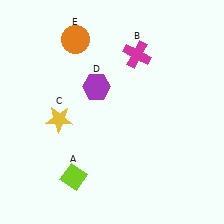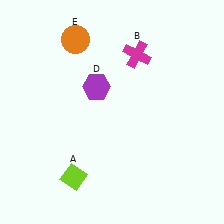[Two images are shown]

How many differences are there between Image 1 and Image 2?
There is 1 difference between the two images.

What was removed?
The yellow star (C) was removed in Image 2.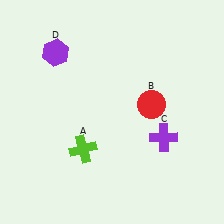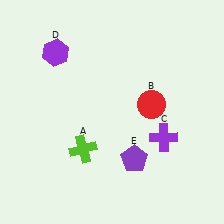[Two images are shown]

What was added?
A purple pentagon (E) was added in Image 2.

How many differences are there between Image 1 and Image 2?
There is 1 difference between the two images.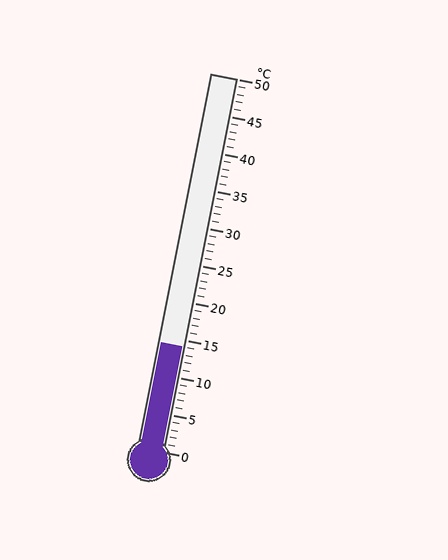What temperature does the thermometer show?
The thermometer shows approximately 14°C.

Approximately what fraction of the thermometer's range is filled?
The thermometer is filled to approximately 30% of its range.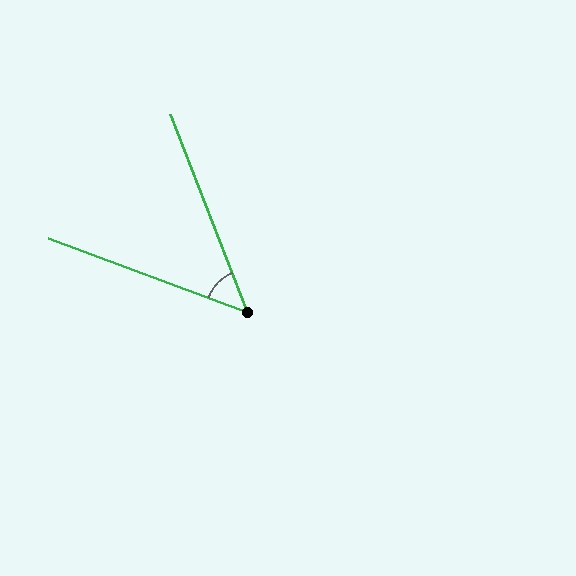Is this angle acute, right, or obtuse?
It is acute.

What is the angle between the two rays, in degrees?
Approximately 48 degrees.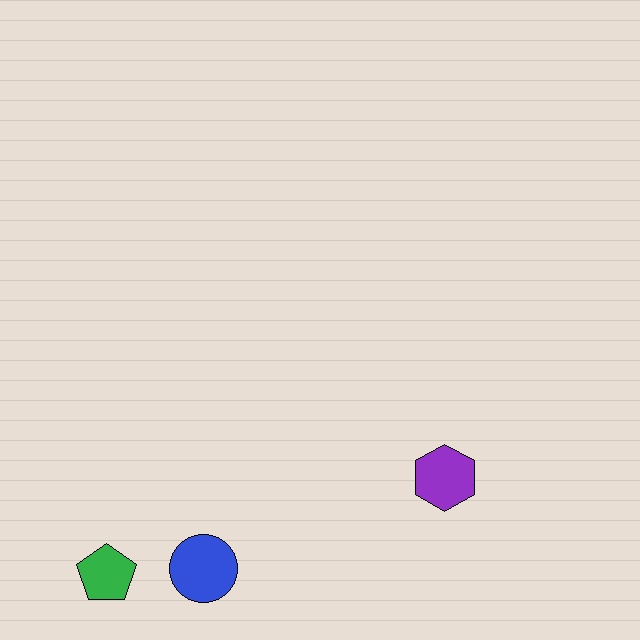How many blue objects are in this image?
There is 1 blue object.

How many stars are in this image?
There are no stars.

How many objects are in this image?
There are 3 objects.